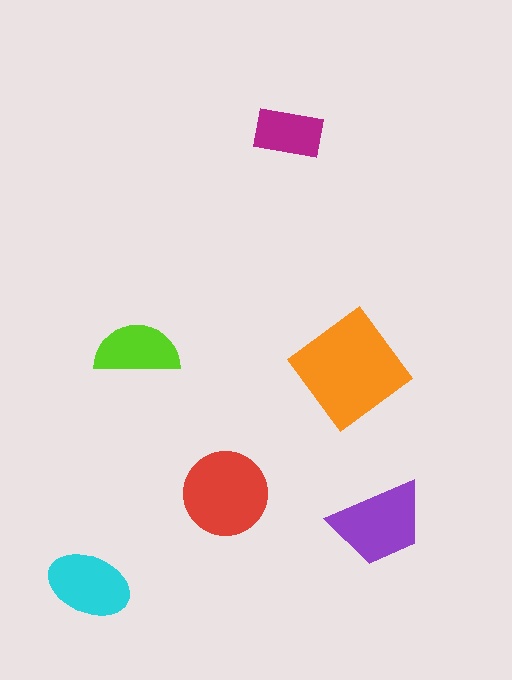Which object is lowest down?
The cyan ellipse is bottommost.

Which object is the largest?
The orange diamond.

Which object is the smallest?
The magenta rectangle.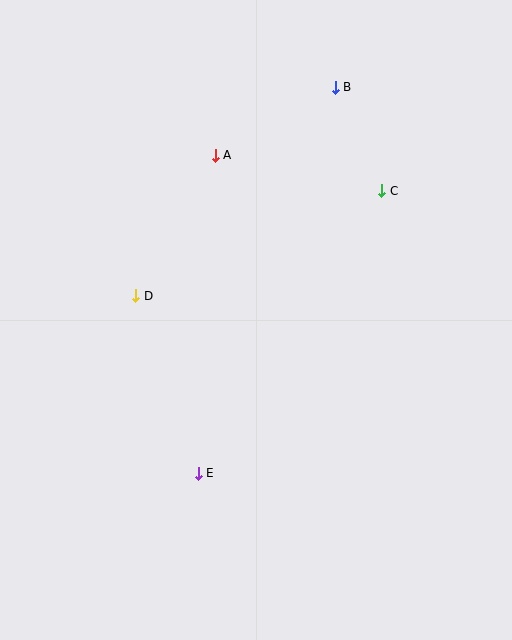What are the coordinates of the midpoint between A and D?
The midpoint between A and D is at (175, 226).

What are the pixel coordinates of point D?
Point D is at (136, 296).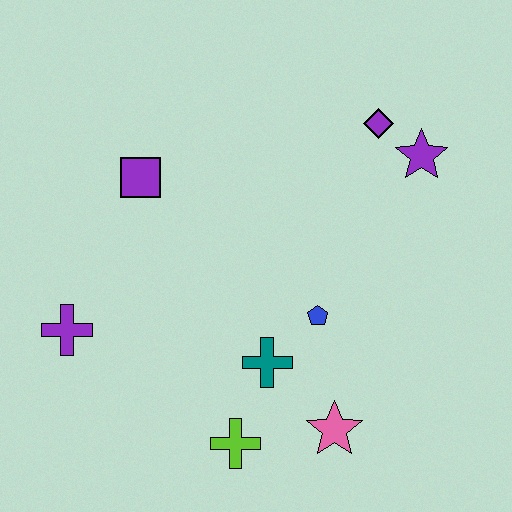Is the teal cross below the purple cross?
Yes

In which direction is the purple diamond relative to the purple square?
The purple diamond is to the right of the purple square.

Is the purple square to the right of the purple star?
No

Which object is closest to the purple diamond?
The purple star is closest to the purple diamond.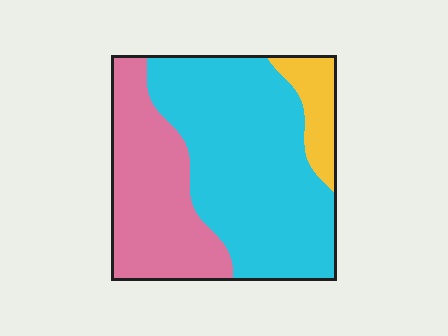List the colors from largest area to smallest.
From largest to smallest: cyan, pink, yellow.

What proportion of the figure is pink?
Pink covers 34% of the figure.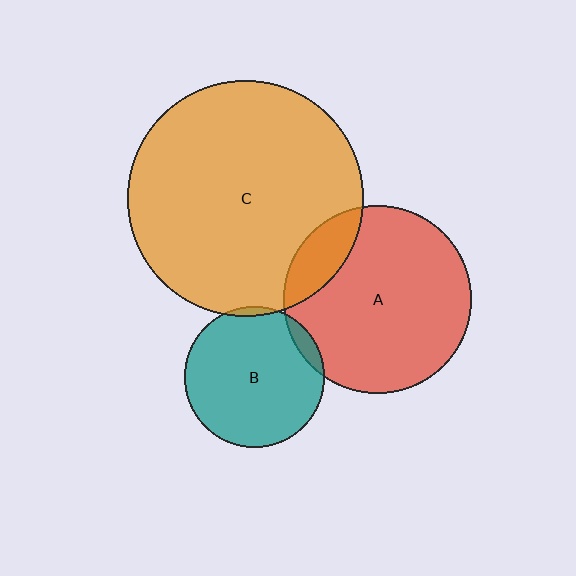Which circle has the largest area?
Circle C (orange).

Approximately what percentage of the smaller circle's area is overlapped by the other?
Approximately 5%.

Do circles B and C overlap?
Yes.